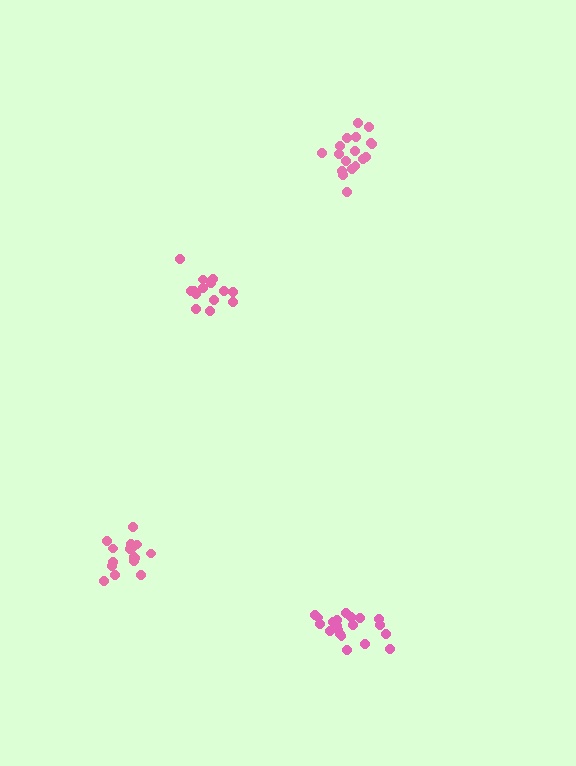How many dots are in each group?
Group 1: 18 dots, Group 2: 14 dots, Group 3: 16 dots, Group 4: 20 dots (68 total).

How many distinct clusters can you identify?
There are 4 distinct clusters.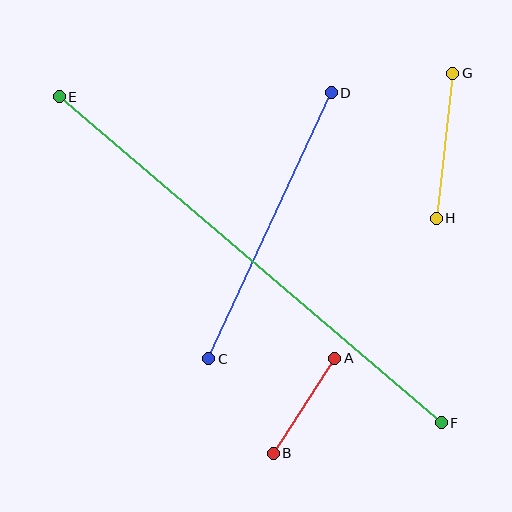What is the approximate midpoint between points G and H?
The midpoint is at approximately (444, 146) pixels.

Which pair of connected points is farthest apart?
Points E and F are farthest apart.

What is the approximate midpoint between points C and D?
The midpoint is at approximately (270, 226) pixels.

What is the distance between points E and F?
The distance is approximately 502 pixels.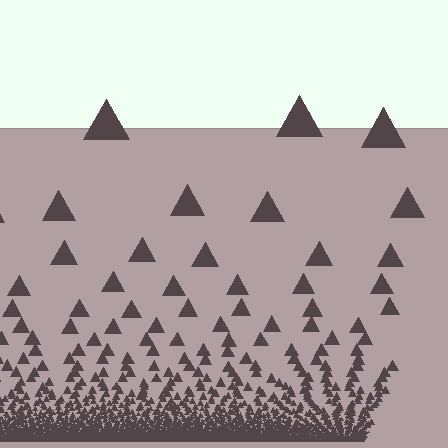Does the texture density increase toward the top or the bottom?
Density increases toward the bottom.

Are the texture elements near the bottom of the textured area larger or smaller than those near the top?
Smaller. The gradient is inverted — elements near the bottom are smaller and denser.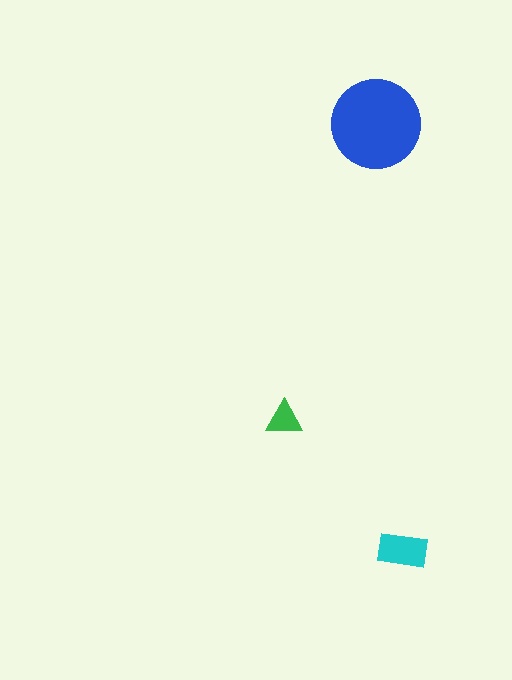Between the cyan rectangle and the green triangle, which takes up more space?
The cyan rectangle.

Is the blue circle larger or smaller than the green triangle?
Larger.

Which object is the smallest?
The green triangle.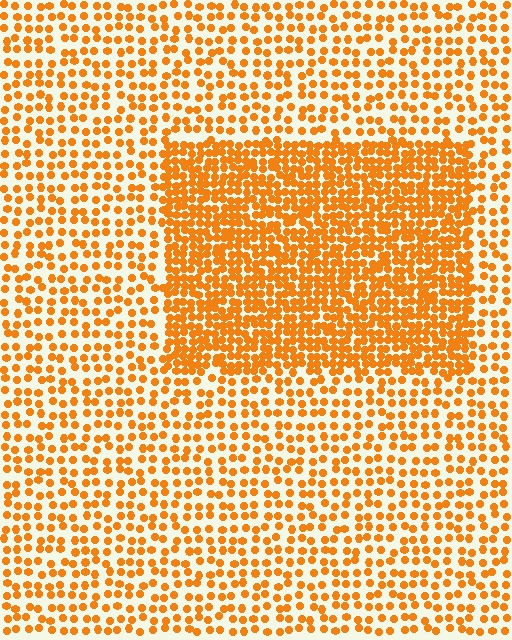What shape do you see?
I see a rectangle.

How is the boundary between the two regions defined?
The boundary is defined by a change in element density (approximately 2.1x ratio). All elements are the same color, size, and shape.